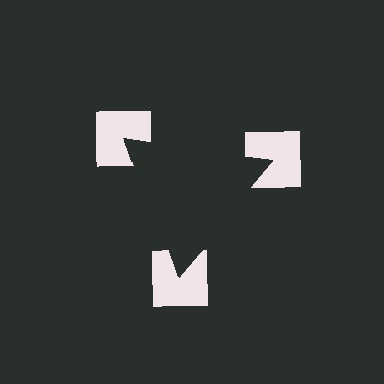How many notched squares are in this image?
There are 3 — one at each vertex of the illusory triangle.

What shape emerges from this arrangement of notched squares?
An illusory triangle — its edges are inferred from the aligned wedge cuts in the notched squares, not physically drawn.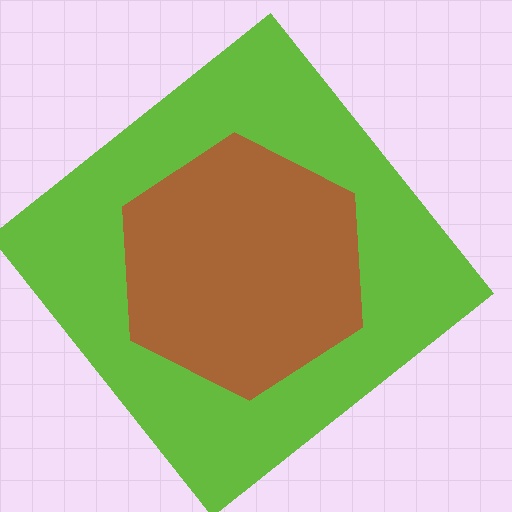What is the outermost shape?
The lime diamond.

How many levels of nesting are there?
2.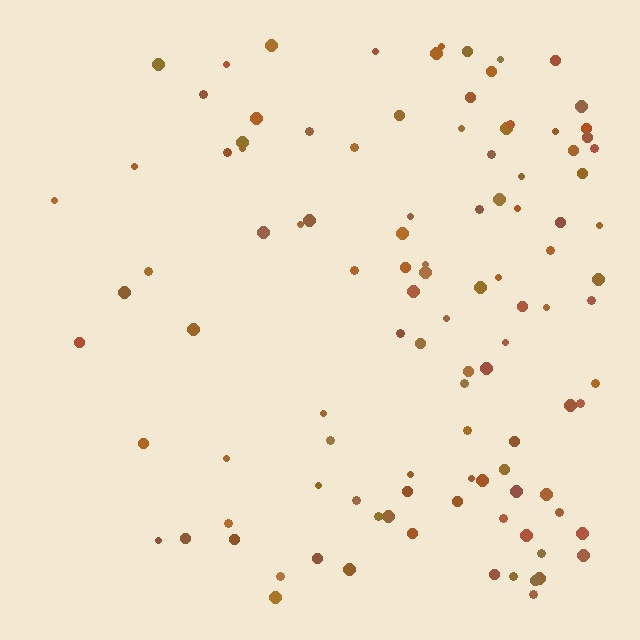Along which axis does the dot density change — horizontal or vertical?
Horizontal.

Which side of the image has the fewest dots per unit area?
The left.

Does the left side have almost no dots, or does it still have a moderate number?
Still a moderate number, just noticeably fewer than the right.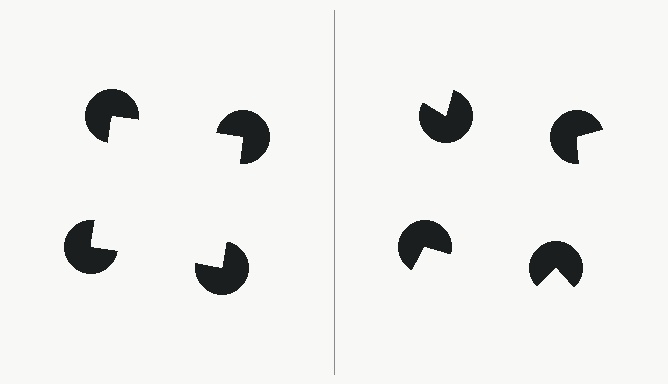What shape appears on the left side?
An illusory square.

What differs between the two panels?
The pac-man discs are positioned identically on both sides; only the wedge orientations differ. On the left they align to a square; on the right they are misaligned.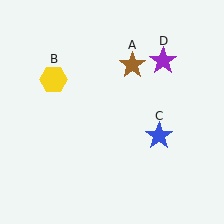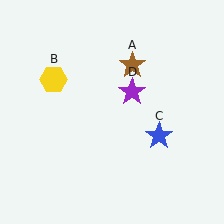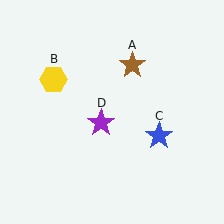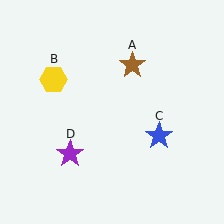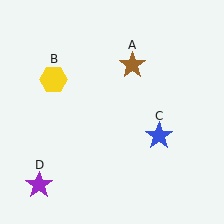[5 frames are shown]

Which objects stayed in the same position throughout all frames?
Brown star (object A) and yellow hexagon (object B) and blue star (object C) remained stationary.